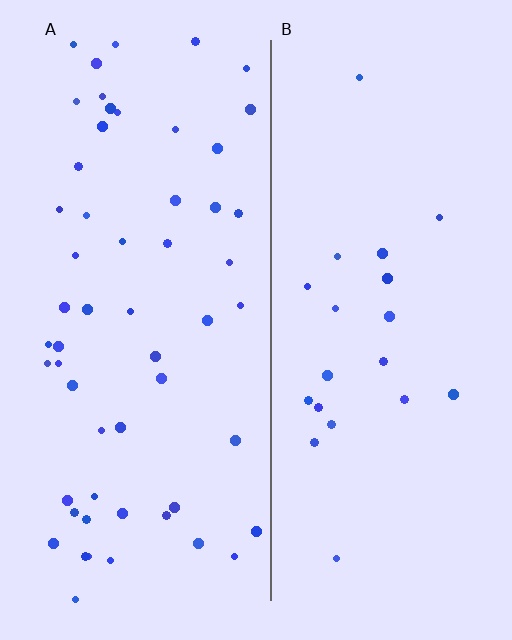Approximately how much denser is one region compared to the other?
Approximately 2.7× — region A over region B.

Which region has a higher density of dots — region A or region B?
A (the left).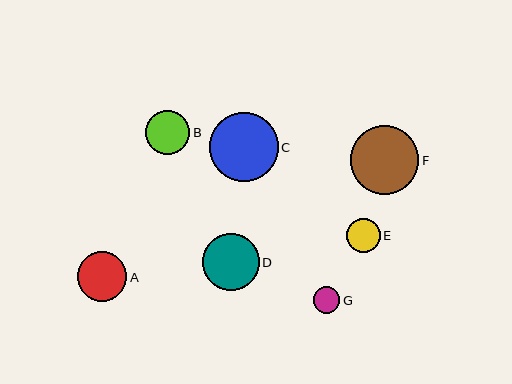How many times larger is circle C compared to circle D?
Circle C is approximately 1.2 times the size of circle D.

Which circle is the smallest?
Circle G is the smallest with a size of approximately 27 pixels.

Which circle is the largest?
Circle C is the largest with a size of approximately 69 pixels.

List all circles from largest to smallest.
From largest to smallest: C, F, D, A, B, E, G.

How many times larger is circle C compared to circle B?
Circle C is approximately 1.6 times the size of circle B.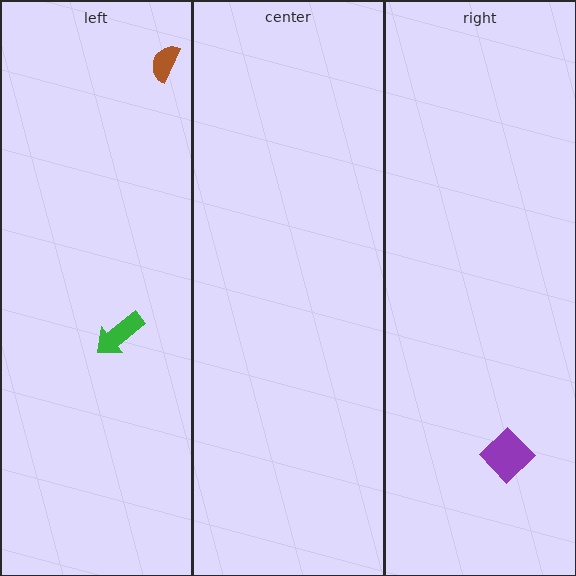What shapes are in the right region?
The purple diamond.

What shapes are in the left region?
The green arrow, the brown semicircle.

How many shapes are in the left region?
2.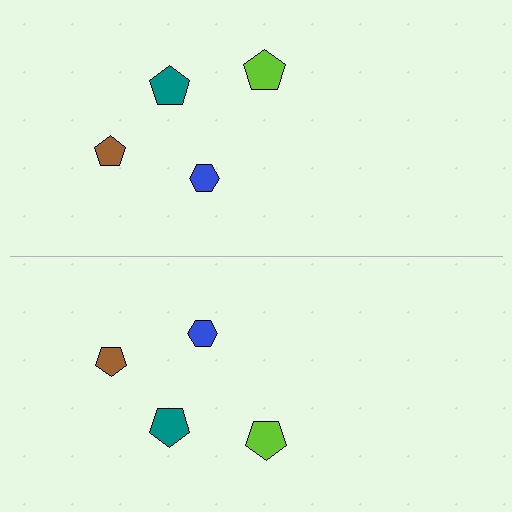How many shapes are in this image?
There are 8 shapes in this image.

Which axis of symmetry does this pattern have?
The pattern has a horizontal axis of symmetry running through the center of the image.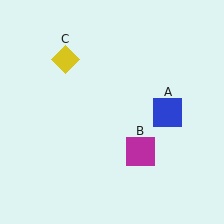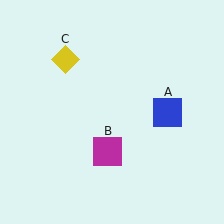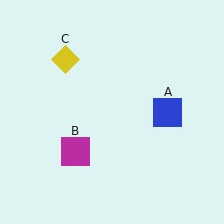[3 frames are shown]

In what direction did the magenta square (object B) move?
The magenta square (object B) moved left.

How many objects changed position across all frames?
1 object changed position: magenta square (object B).